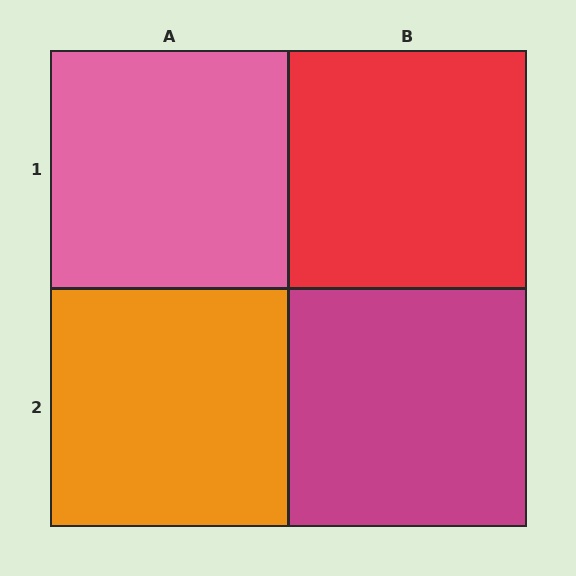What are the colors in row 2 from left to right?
Orange, magenta.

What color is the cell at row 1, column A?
Pink.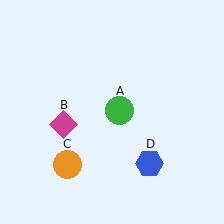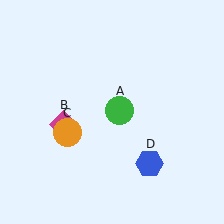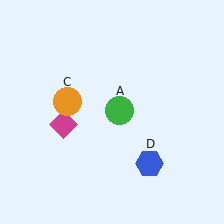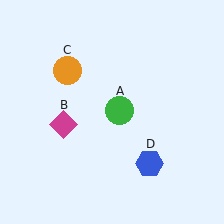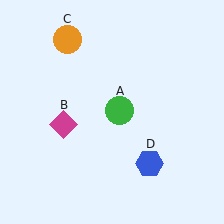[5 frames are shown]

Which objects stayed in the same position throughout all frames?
Green circle (object A) and magenta diamond (object B) and blue hexagon (object D) remained stationary.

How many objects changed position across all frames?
1 object changed position: orange circle (object C).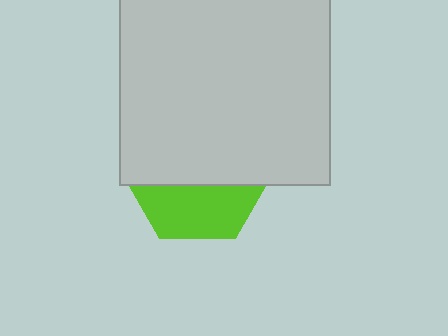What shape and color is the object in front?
The object in front is a light gray square.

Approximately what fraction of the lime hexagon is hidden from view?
Roughly 62% of the lime hexagon is hidden behind the light gray square.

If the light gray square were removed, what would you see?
You would see the complete lime hexagon.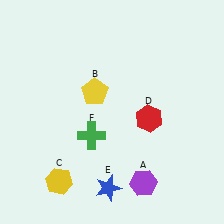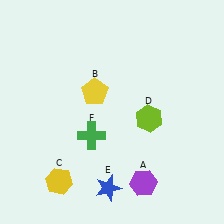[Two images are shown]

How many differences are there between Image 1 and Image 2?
There is 1 difference between the two images.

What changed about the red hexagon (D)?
In Image 1, D is red. In Image 2, it changed to lime.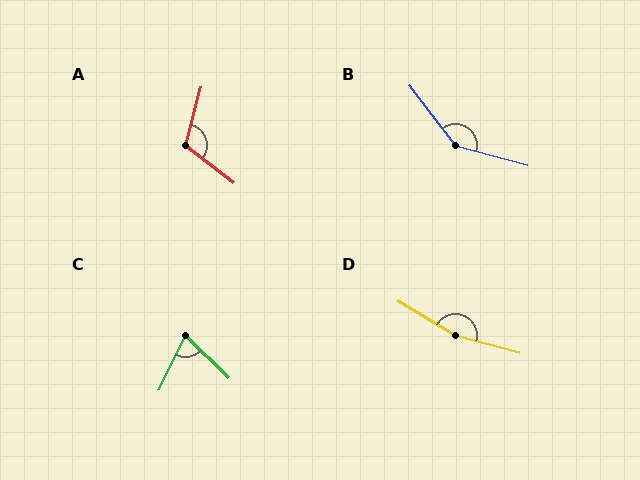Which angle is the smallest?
C, at approximately 72 degrees.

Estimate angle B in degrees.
Approximately 142 degrees.